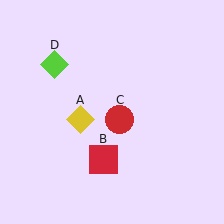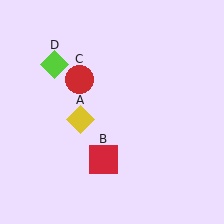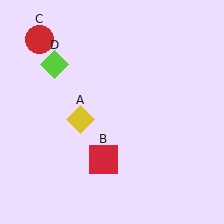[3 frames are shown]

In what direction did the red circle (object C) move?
The red circle (object C) moved up and to the left.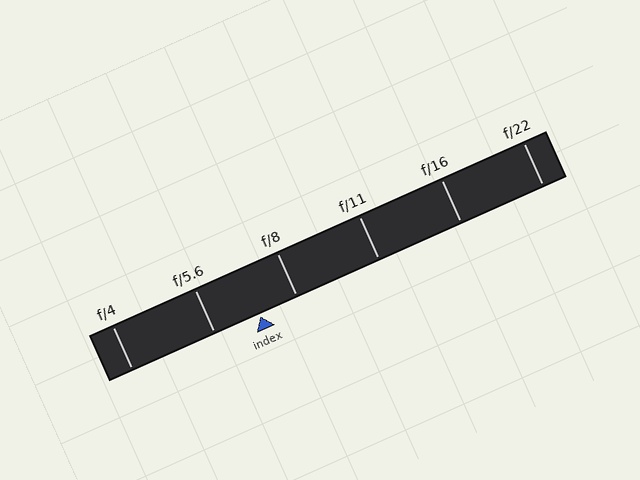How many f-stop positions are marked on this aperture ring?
There are 6 f-stop positions marked.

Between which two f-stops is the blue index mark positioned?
The index mark is between f/5.6 and f/8.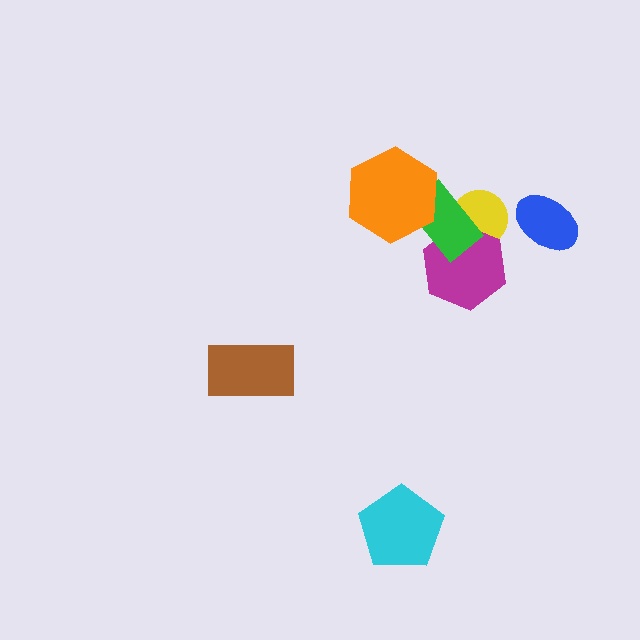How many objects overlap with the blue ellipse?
0 objects overlap with the blue ellipse.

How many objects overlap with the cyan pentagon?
0 objects overlap with the cyan pentagon.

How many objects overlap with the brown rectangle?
0 objects overlap with the brown rectangle.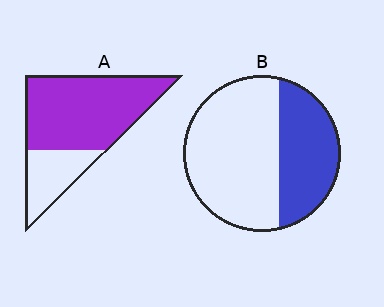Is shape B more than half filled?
No.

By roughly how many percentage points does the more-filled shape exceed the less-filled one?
By roughly 35 percentage points (A over B).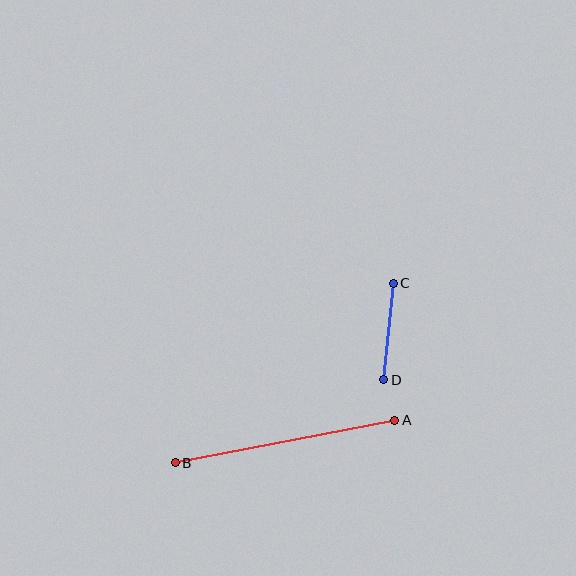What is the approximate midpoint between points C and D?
The midpoint is at approximately (389, 331) pixels.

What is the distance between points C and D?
The distance is approximately 97 pixels.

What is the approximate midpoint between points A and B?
The midpoint is at approximately (285, 441) pixels.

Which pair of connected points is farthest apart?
Points A and B are farthest apart.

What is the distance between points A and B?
The distance is approximately 224 pixels.